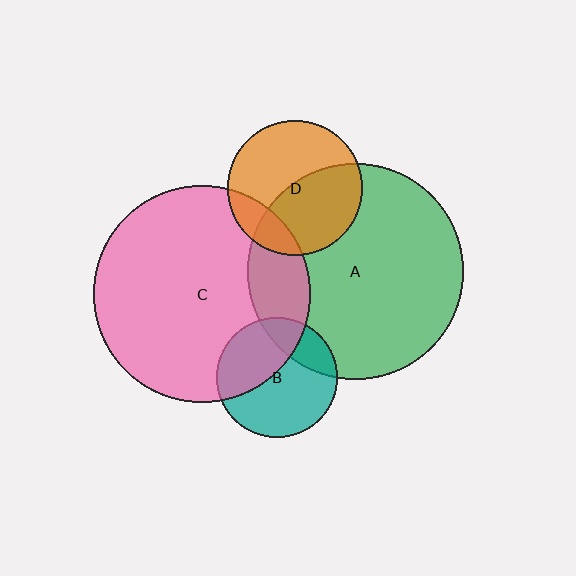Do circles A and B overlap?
Yes.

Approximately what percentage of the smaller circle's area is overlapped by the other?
Approximately 20%.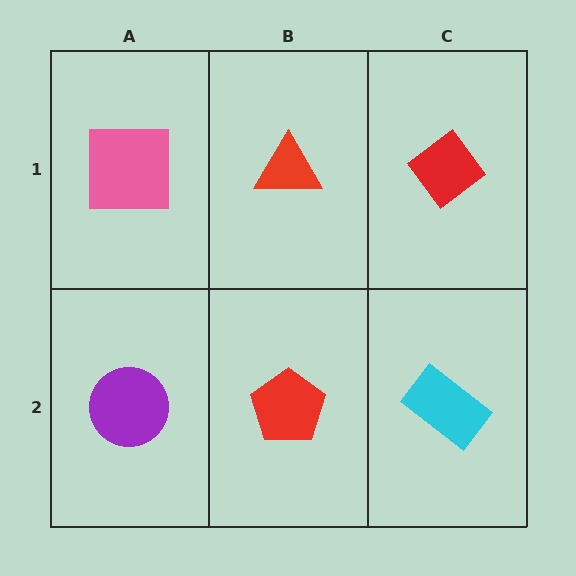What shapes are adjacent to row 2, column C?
A red diamond (row 1, column C), a red pentagon (row 2, column B).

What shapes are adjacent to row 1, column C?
A cyan rectangle (row 2, column C), a red triangle (row 1, column B).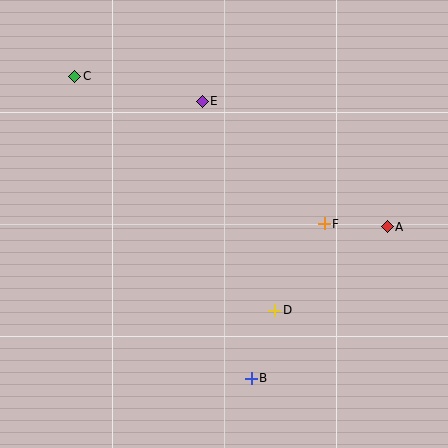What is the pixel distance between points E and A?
The distance between E and A is 223 pixels.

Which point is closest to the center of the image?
Point D at (275, 310) is closest to the center.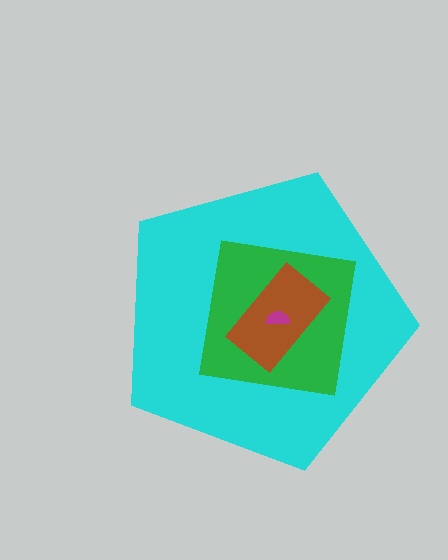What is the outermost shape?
The cyan pentagon.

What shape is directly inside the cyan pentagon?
The green square.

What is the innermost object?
The magenta semicircle.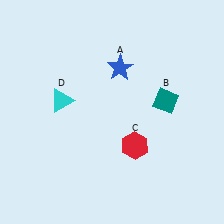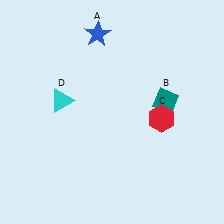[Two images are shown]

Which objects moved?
The objects that moved are: the blue star (A), the red hexagon (C).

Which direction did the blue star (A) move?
The blue star (A) moved up.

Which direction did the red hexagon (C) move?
The red hexagon (C) moved up.